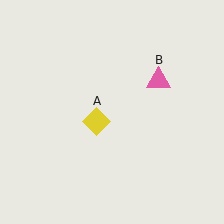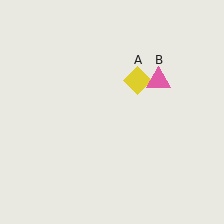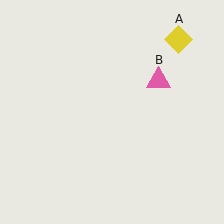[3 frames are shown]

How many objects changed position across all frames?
1 object changed position: yellow diamond (object A).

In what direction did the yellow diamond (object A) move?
The yellow diamond (object A) moved up and to the right.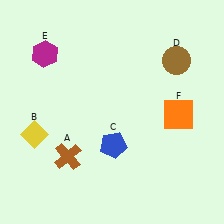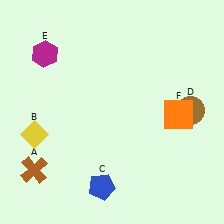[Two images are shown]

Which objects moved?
The objects that moved are: the brown cross (A), the blue pentagon (C), the brown circle (D).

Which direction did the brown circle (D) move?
The brown circle (D) moved down.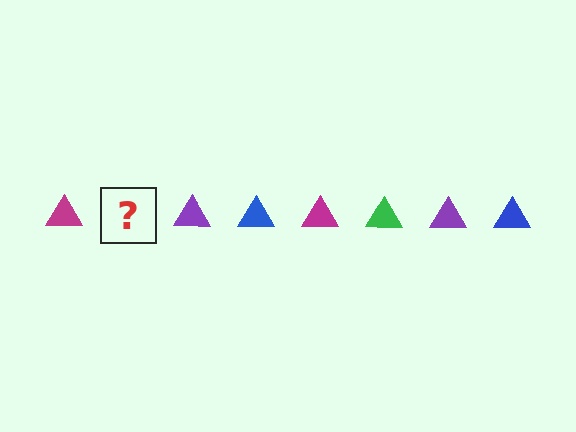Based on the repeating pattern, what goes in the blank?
The blank should be a green triangle.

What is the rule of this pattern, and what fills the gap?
The rule is that the pattern cycles through magenta, green, purple, blue triangles. The gap should be filled with a green triangle.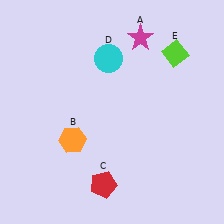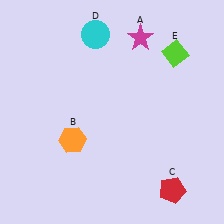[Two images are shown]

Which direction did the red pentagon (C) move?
The red pentagon (C) moved right.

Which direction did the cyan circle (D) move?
The cyan circle (D) moved up.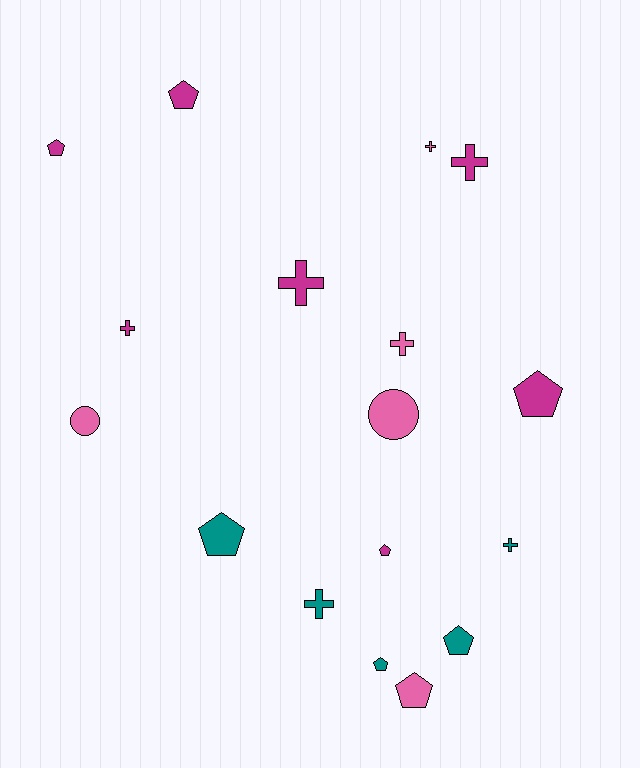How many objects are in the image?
There are 17 objects.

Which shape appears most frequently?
Pentagon, with 8 objects.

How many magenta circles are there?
There are no magenta circles.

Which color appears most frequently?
Magenta, with 7 objects.